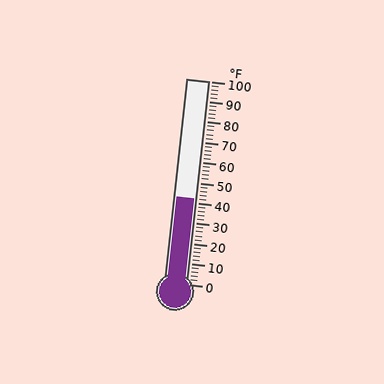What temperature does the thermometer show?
The thermometer shows approximately 42°F.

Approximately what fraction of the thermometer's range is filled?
The thermometer is filled to approximately 40% of its range.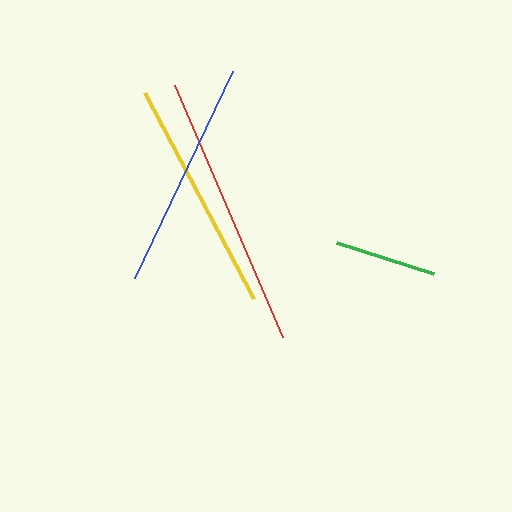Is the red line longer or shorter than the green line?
The red line is longer than the green line.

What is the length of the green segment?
The green segment is approximately 102 pixels long.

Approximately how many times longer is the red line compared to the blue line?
The red line is approximately 1.2 times the length of the blue line.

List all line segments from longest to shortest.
From longest to shortest: red, yellow, blue, green.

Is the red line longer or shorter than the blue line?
The red line is longer than the blue line.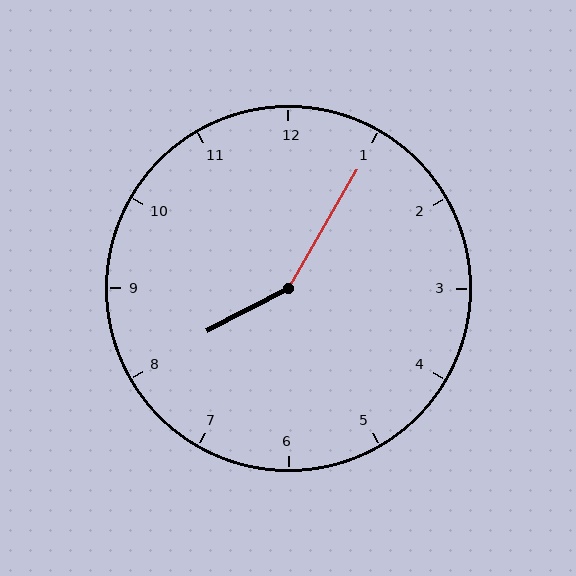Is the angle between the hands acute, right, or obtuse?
It is obtuse.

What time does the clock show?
8:05.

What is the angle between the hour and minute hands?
Approximately 148 degrees.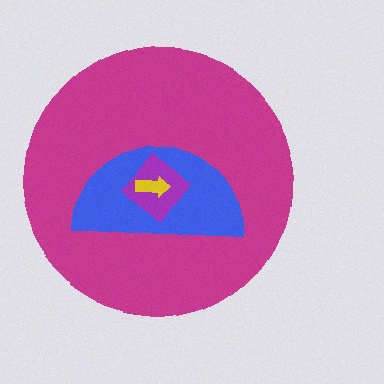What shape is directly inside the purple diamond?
The yellow arrow.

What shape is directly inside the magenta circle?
The blue semicircle.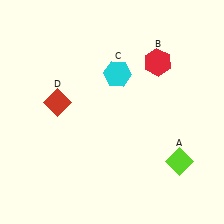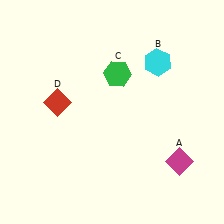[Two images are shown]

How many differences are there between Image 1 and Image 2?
There are 3 differences between the two images.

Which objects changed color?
A changed from lime to magenta. B changed from red to cyan. C changed from cyan to green.